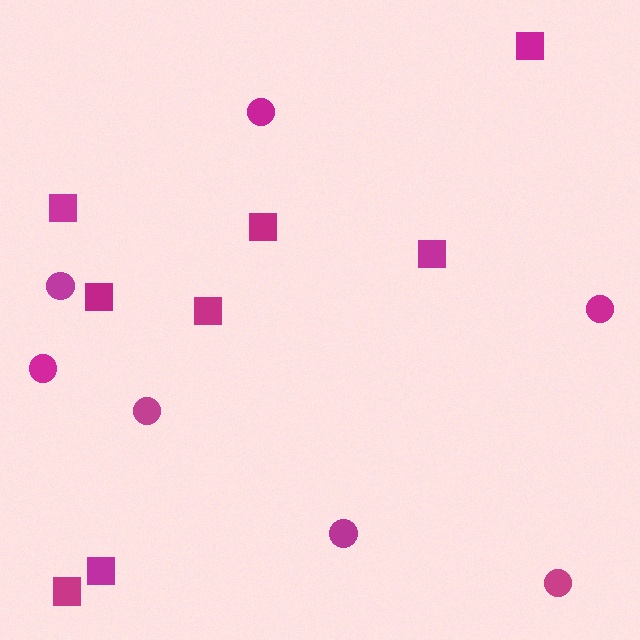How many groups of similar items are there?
There are 2 groups: one group of circles (7) and one group of squares (8).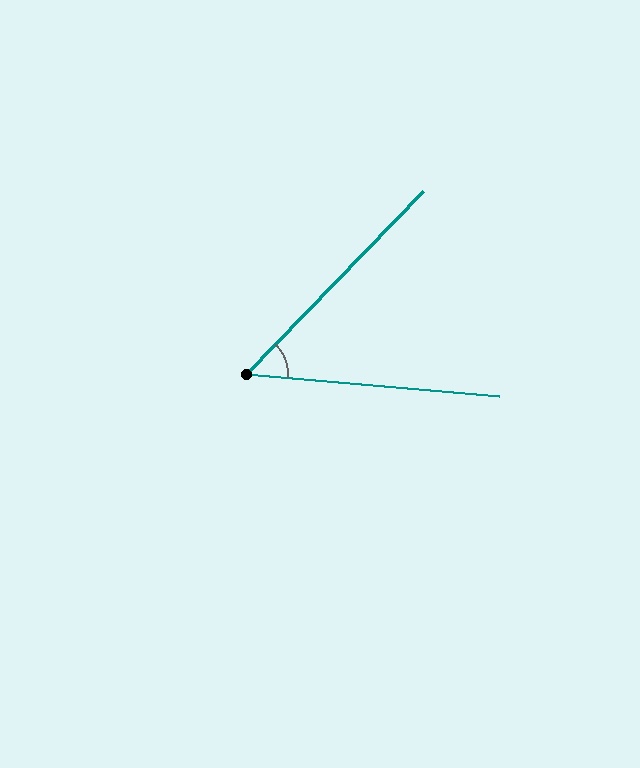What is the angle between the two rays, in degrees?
Approximately 51 degrees.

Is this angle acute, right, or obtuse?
It is acute.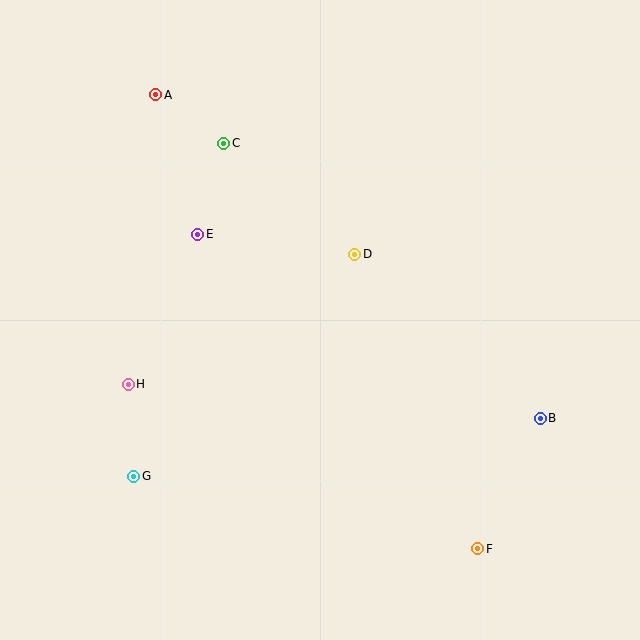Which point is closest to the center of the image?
Point D at (355, 254) is closest to the center.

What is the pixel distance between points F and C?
The distance between F and C is 479 pixels.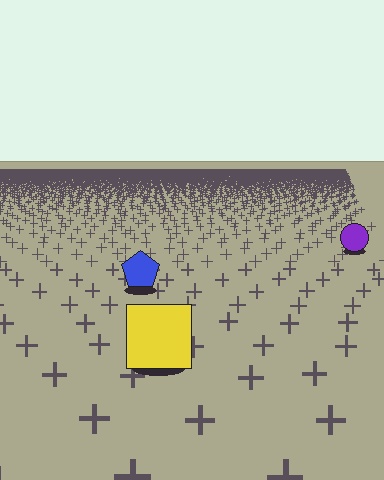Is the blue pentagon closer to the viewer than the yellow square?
No. The yellow square is closer — you can tell from the texture gradient: the ground texture is coarser near it.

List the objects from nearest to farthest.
From nearest to farthest: the yellow square, the blue pentagon, the purple circle.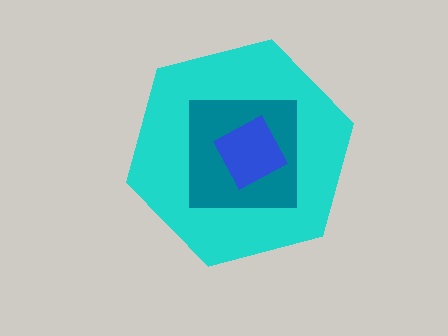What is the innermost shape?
The blue diamond.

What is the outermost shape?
The cyan hexagon.